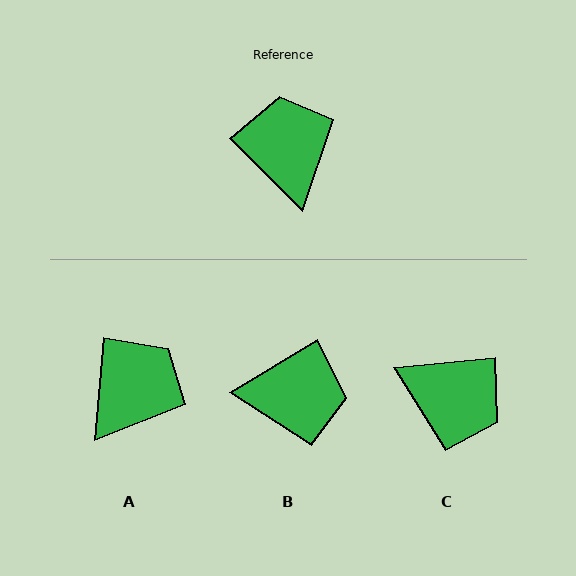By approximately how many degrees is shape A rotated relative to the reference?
Approximately 50 degrees clockwise.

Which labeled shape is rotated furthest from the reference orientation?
C, about 129 degrees away.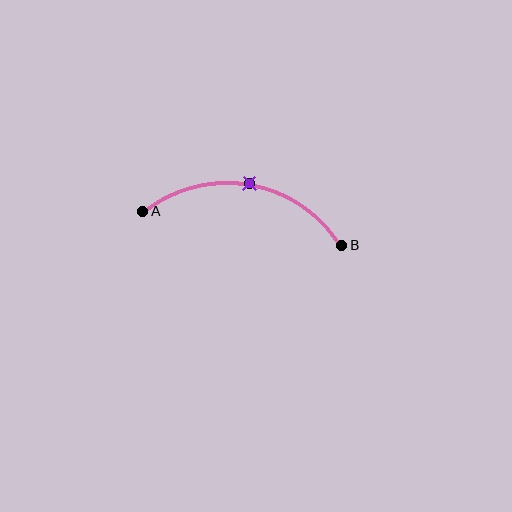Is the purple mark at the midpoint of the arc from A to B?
Yes. The purple mark lies on the arc at equal arc-length from both A and B — it is the arc midpoint.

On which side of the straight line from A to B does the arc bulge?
The arc bulges above the straight line connecting A and B.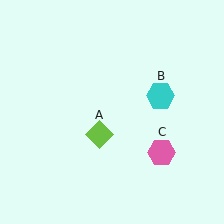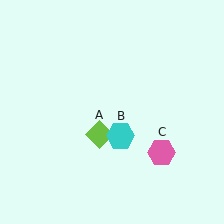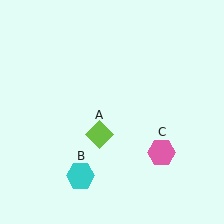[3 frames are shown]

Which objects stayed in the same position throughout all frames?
Lime diamond (object A) and pink hexagon (object C) remained stationary.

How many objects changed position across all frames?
1 object changed position: cyan hexagon (object B).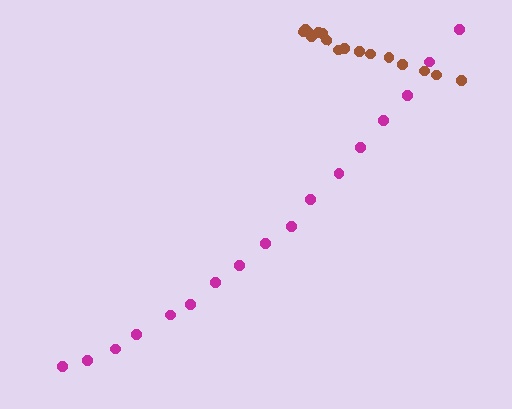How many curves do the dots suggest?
There are 2 distinct paths.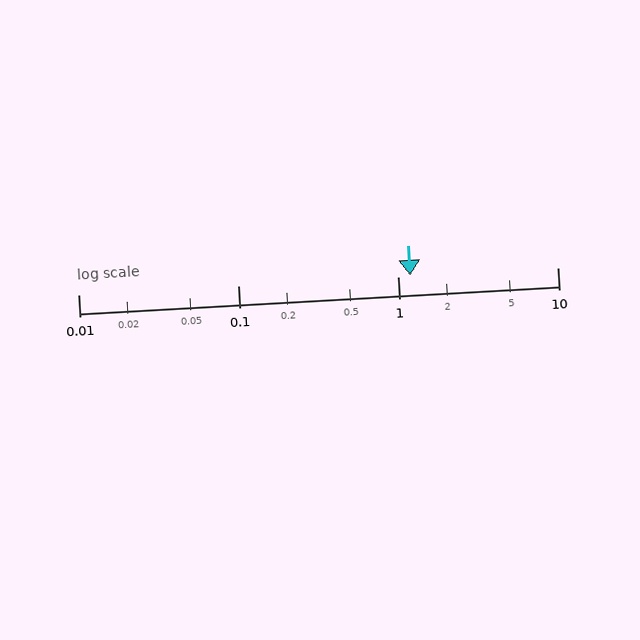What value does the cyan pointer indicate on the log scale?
The pointer indicates approximately 1.2.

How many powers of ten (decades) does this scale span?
The scale spans 3 decades, from 0.01 to 10.